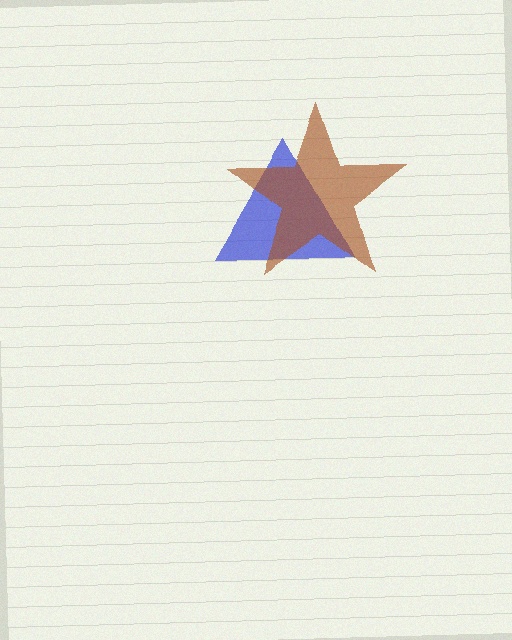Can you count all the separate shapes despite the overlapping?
Yes, there are 2 separate shapes.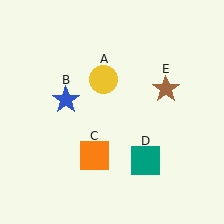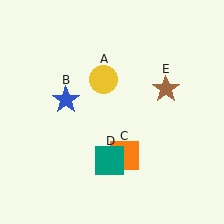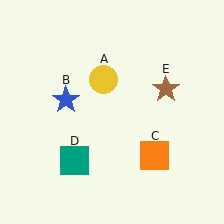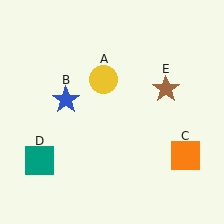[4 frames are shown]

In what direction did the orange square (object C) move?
The orange square (object C) moved right.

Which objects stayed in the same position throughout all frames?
Yellow circle (object A) and blue star (object B) and brown star (object E) remained stationary.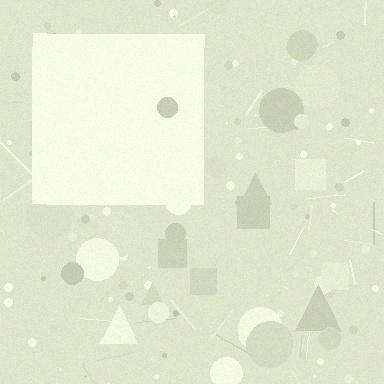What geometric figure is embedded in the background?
A square is embedded in the background.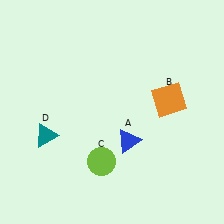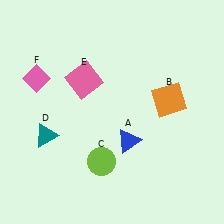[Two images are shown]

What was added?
A pink square (E), a pink diamond (F) were added in Image 2.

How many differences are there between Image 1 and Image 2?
There are 2 differences between the two images.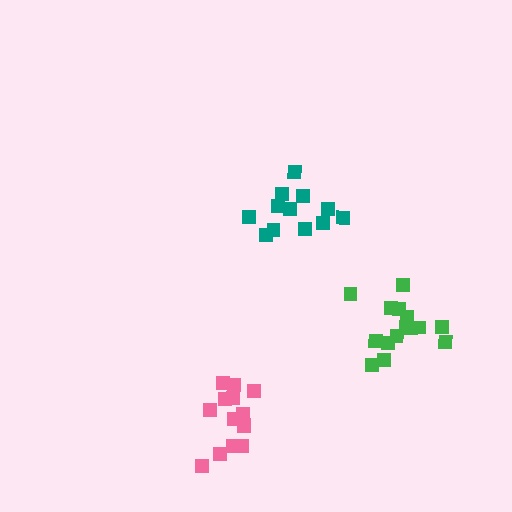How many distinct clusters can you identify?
There are 3 distinct clusters.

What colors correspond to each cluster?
The clusters are colored: green, teal, pink.